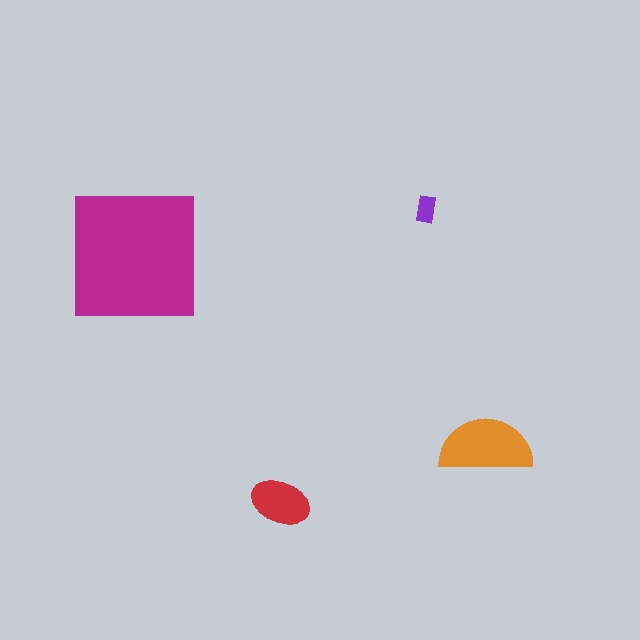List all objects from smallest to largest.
The purple rectangle, the red ellipse, the orange semicircle, the magenta square.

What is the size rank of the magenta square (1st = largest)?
1st.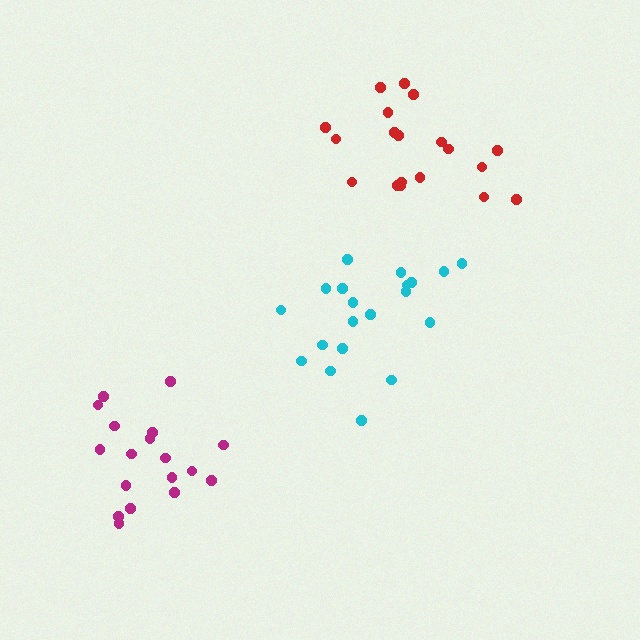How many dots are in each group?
Group 1: 20 dots, Group 2: 18 dots, Group 3: 19 dots (57 total).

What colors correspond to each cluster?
The clusters are colored: cyan, magenta, red.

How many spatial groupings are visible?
There are 3 spatial groupings.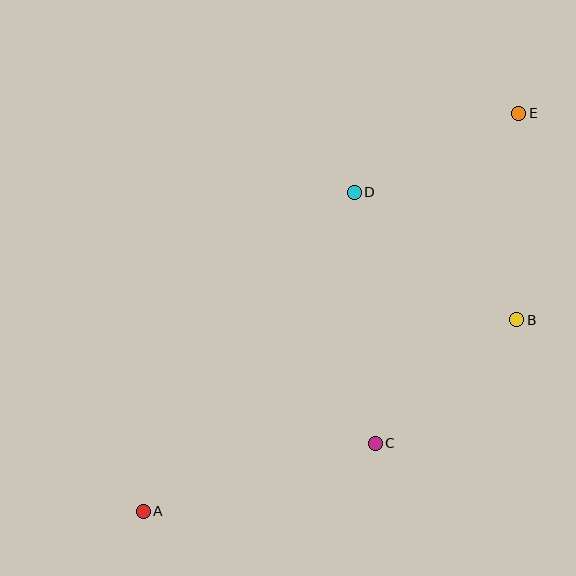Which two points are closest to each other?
Points D and E are closest to each other.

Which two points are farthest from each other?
Points A and E are farthest from each other.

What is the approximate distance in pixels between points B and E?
The distance between B and E is approximately 206 pixels.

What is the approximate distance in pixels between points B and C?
The distance between B and C is approximately 188 pixels.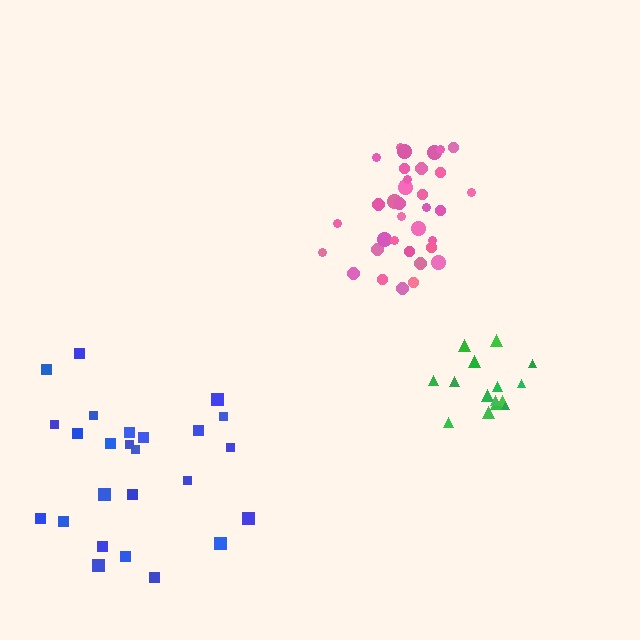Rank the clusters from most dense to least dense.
pink, green, blue.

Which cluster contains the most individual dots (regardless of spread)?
Pink (35).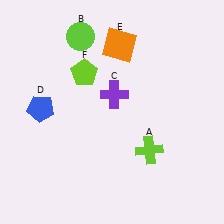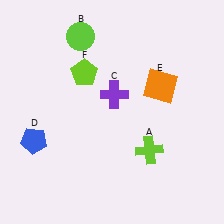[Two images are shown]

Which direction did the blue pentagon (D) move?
The blue pentagon (D) moved down.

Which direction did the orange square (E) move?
The orange square (E) moved down.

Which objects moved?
The objects that moved are: the blue pentagon (D), the orange square (E).